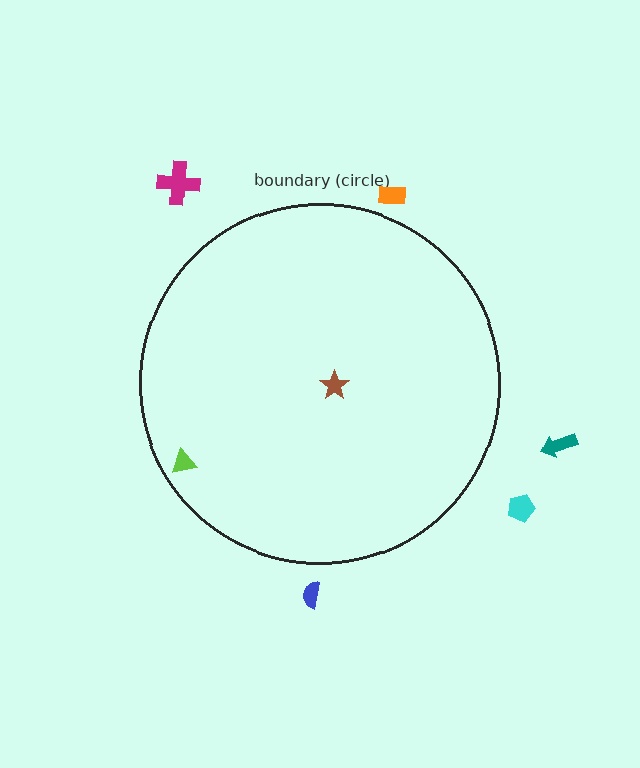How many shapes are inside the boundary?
2 inside, 5 outside.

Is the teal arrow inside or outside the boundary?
Outside.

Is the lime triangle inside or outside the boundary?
Inside.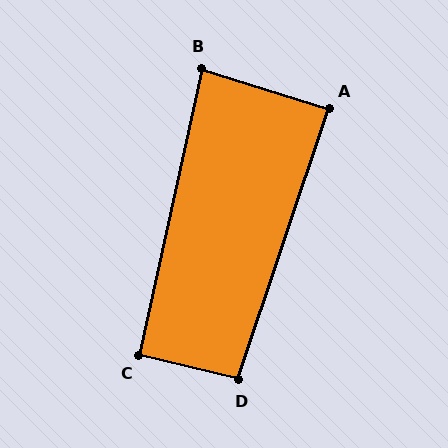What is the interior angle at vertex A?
Approximately 89 degrees (approximately right).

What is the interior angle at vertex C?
Approximately 91 degrees (approximately right).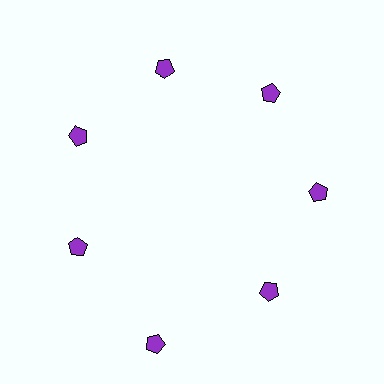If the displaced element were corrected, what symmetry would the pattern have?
It would have 7-fold rotational symmetry — the pattern would map onto itself every 51 degrees.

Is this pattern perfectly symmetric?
No. The 7 purple pentagons are arranged in a ring, but one element near the 6 o'clock position is pushed outward from the center, breaking the 7-fold rotational symmetry.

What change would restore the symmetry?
The symmetry would be restored by moving it inward, back onto the ring so that all 7 pentagons sit at equal angles and equal distance from the center.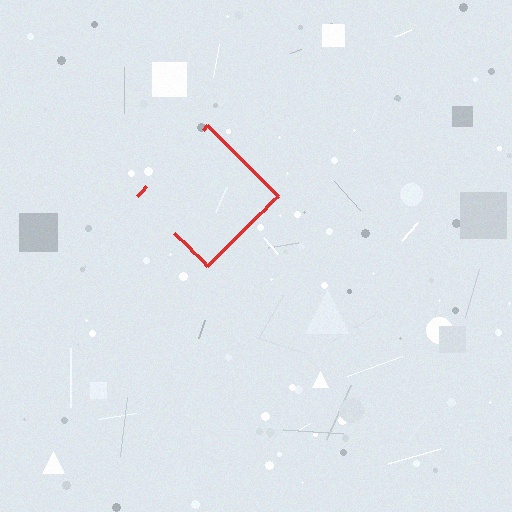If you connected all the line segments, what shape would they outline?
They would outline a diamond.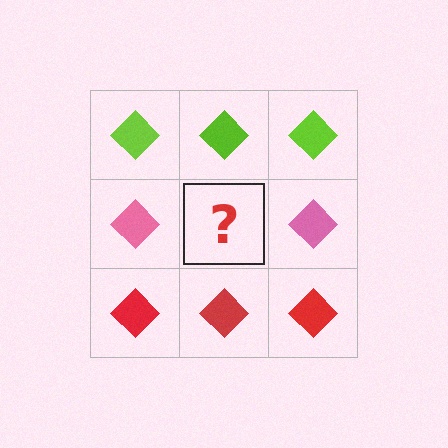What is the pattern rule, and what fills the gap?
The rule is that each row has a consistent color. The gap should be filled with a pink diamond.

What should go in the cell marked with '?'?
The missing cell should contain a pink diamond.